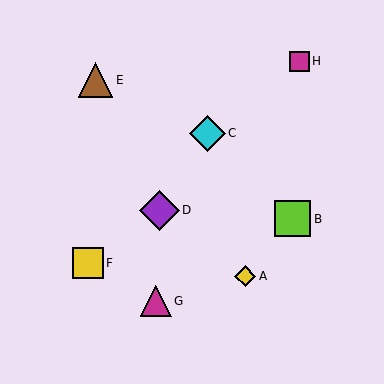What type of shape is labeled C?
Shape C is a cyan diamond.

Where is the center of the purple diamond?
The center of the purple diamond is at (159, 210).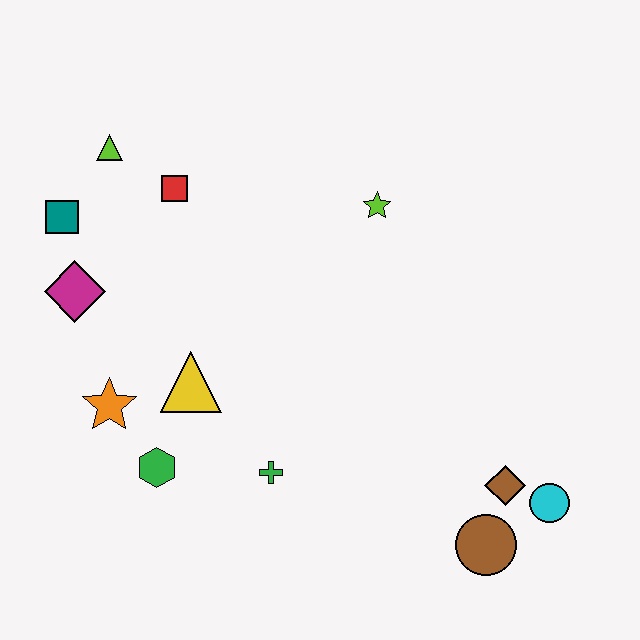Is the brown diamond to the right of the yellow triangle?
Yes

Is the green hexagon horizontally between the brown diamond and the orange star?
Yes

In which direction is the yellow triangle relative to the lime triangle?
The yellow triangle is below the lime triangle.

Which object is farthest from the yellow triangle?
The cyan circle is farthest from the yellow triangle.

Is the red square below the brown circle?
No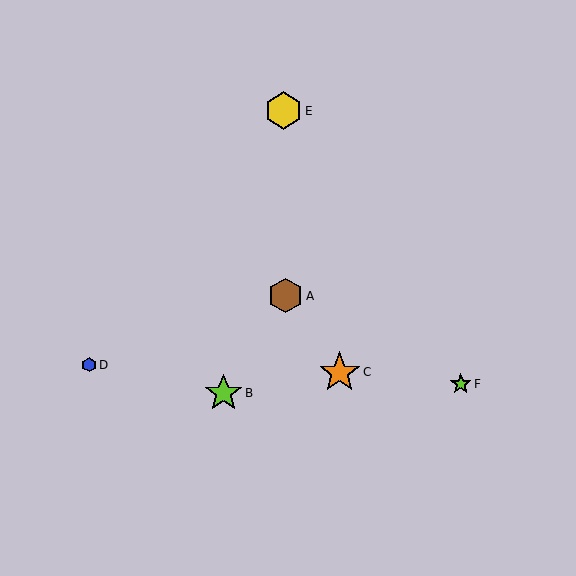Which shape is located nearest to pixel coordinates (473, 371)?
The lime star (labeled F) at (461, 384) is nearest to that location.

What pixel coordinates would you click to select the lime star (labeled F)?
Click at (461, 384) to select the lime star F.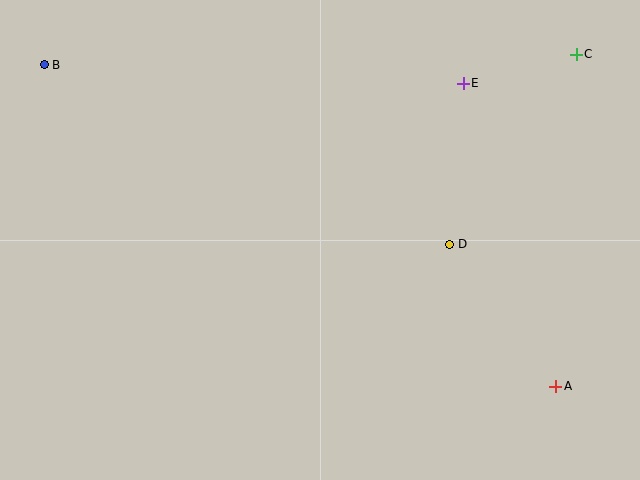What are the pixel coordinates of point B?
Point B is at (44, 65).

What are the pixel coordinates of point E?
Point E is at (463, 83).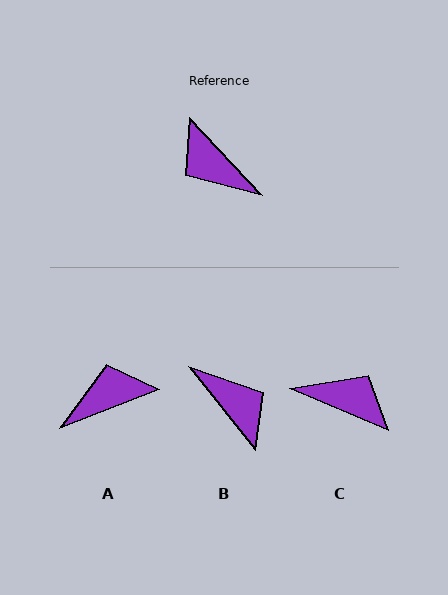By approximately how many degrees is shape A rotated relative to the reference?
Approximately 111 degrees clockwise.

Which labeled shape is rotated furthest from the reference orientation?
B, about 176 degrees away.